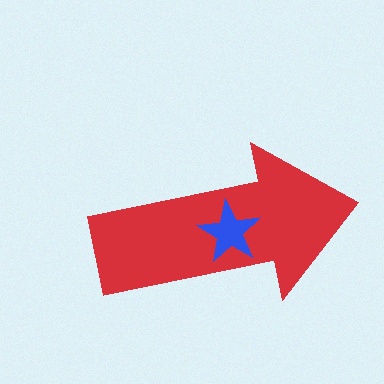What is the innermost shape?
The blue star.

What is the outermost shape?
The red arrow.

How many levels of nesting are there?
2.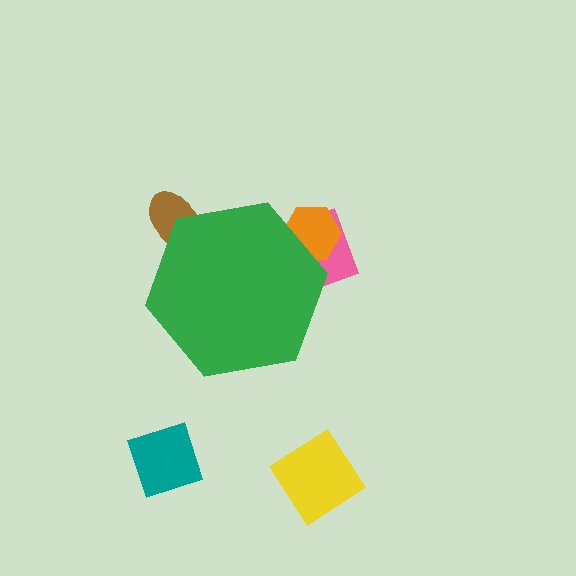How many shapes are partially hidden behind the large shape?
3 shapes are partially hidden.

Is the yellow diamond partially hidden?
No, the yellow diamond is fully visible.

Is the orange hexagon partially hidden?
Yes, the orange hexagon is partially hidden behind the green hexagon.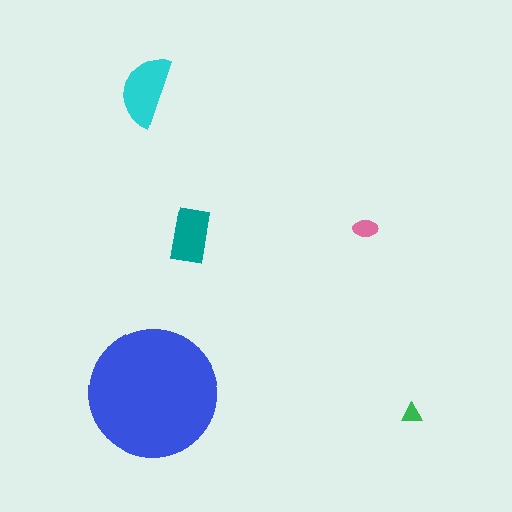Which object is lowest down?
The green triangle is bottommost.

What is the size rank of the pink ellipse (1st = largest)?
4th.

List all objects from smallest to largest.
The green triangle, the pink ellipse, the teal rectangle, the cyan semicircle, the blue circle.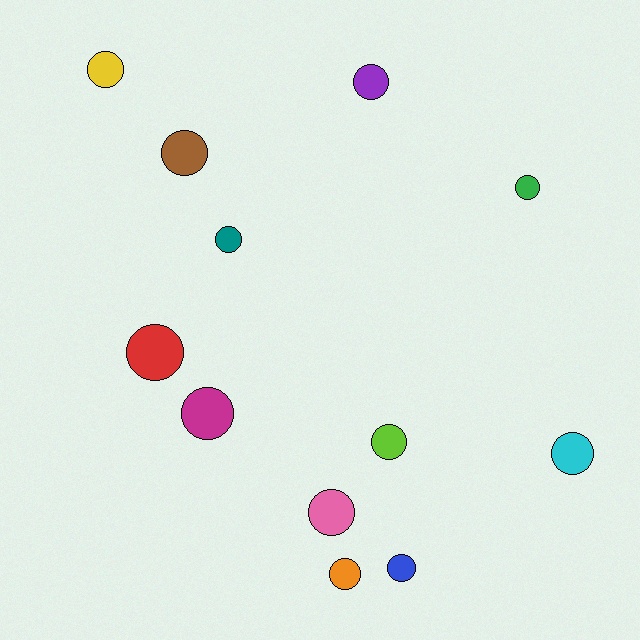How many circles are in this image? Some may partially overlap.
There are 12 circles.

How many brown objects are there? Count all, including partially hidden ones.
There is 1 brown object.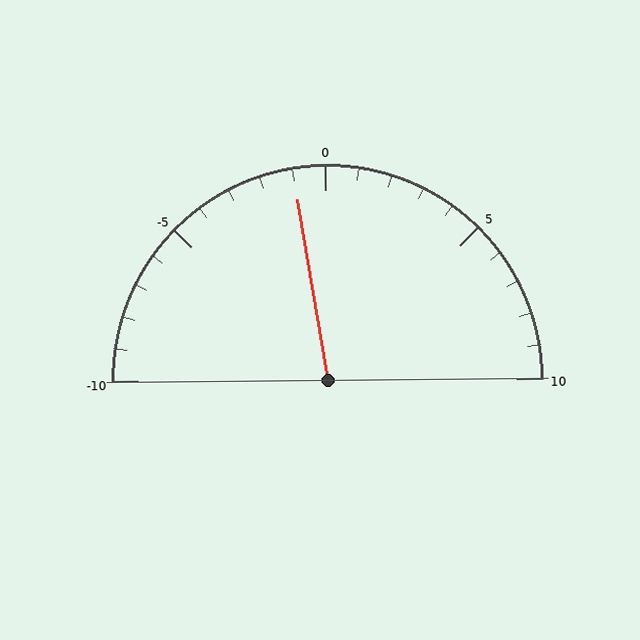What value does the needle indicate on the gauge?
The needle indicates approximately -1.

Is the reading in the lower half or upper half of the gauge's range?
The reading is in the lower half of the range (-10 to 10).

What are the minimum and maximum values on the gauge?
The gauge ranges from -10 to 10.